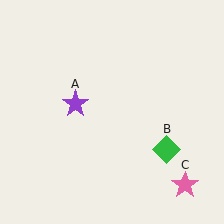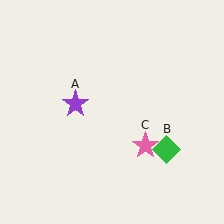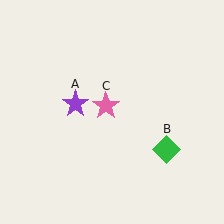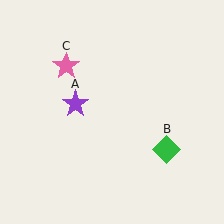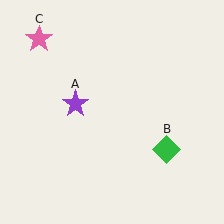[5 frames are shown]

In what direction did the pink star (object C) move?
The pink star (object C) moved up and to the left.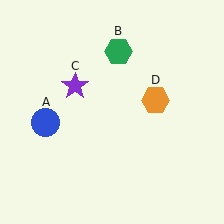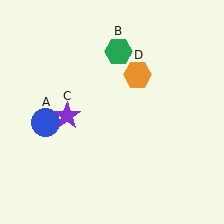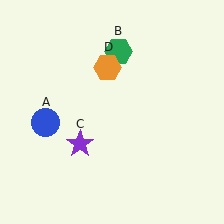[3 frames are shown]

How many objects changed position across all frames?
2 objects changed position: purple star (object C), orange hexagon (object D).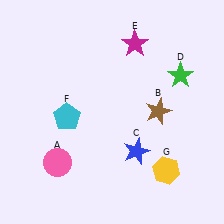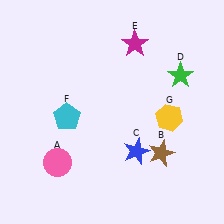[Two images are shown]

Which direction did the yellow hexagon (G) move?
The yellow hexagon (G) moved up.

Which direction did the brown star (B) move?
The brown star (B) moved down.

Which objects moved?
The objects that moved are: the brown star (B), the yellow hexagon (G).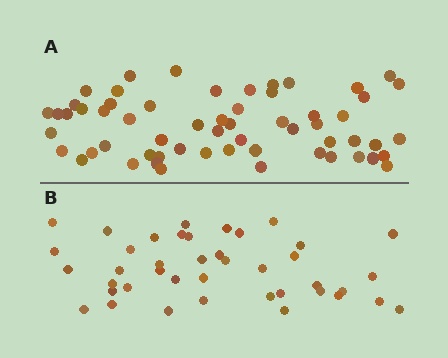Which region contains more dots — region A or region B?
Region A (the top region) has more dots.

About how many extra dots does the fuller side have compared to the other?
Region A has approximately 20 more dots than region B.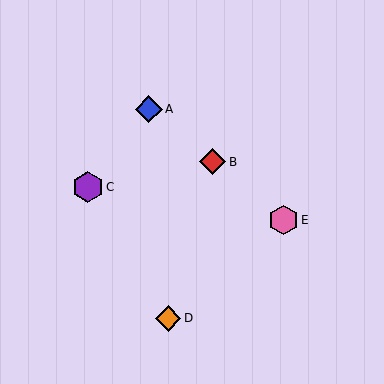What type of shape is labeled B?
Shape B is a red diamond.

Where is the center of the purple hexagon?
The center of the purple hexagon is at (88, 187).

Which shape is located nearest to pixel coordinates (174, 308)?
The orange diamond (labeled D) at (168, 318) is nearest to that location.